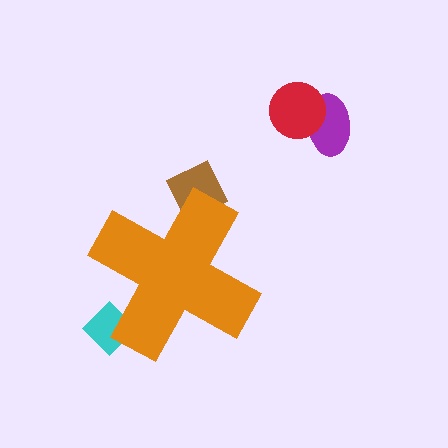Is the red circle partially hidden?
No, the red circle is fully visible.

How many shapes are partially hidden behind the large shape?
2 shapes are partially hidden.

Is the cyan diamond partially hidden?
Yes, the cyan diamond is partially hidden behind the orange cross.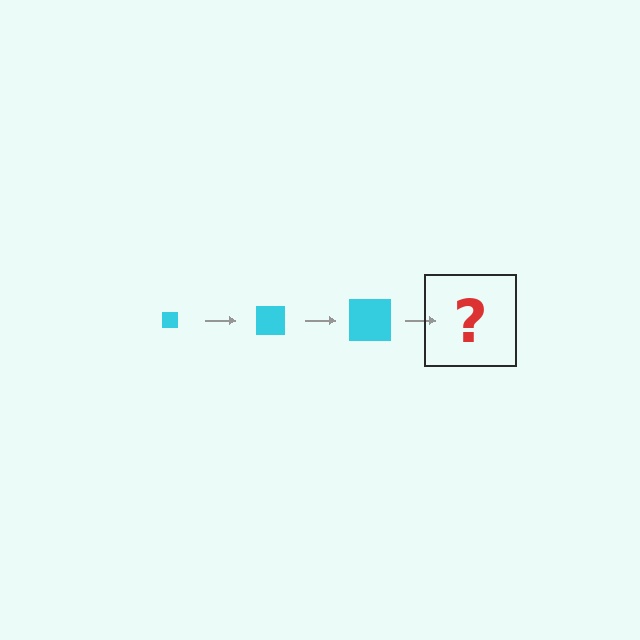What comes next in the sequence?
The next element should be a cyan square, larger than the previous one.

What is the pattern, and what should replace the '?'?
The pattern is that the square gets progressively larger each step. The '?' should be a cyan square, larger than the previous one.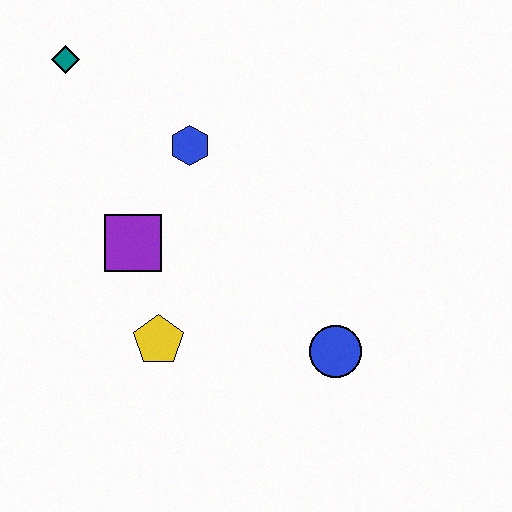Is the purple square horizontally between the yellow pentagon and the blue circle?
No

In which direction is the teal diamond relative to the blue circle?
The teal diamond is above the blue circle.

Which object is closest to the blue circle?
The yellow pentagon is closest to the blue circle.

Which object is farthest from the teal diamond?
The blue circle is farthest from the teal diamond.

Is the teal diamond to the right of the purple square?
No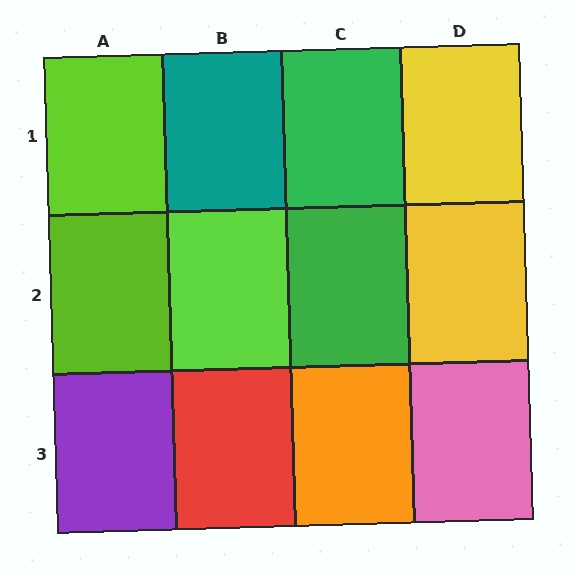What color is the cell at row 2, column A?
Lime.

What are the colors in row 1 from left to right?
Lime, teal, green, yellow.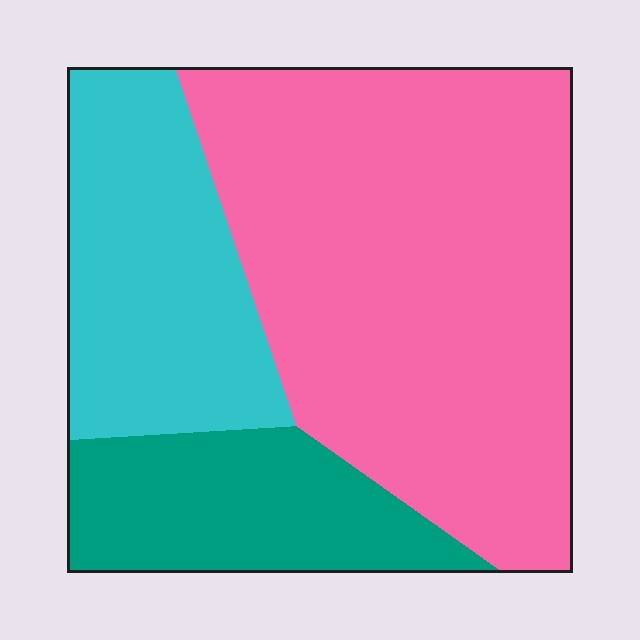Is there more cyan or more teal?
Cyan.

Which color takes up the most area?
Pink, at roughly 55%.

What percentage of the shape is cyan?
Cyan takes up about one quarter (1/4) of the shape.